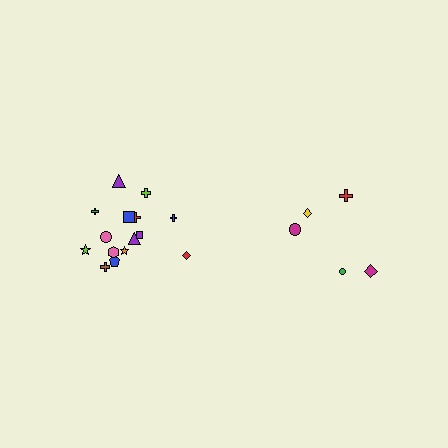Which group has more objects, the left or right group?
The left group.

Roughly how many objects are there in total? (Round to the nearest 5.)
Roughly 20 objects in total.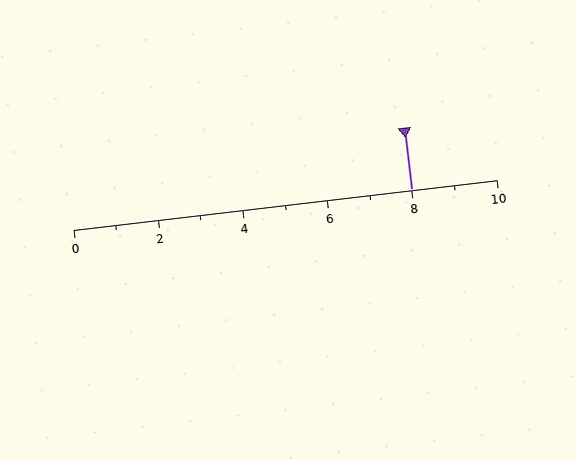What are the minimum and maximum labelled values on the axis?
The axis runs from 0 to 10.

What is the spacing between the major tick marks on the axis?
The major ticks are spaced 2 apart.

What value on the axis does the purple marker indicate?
The marker indicates approximately 8.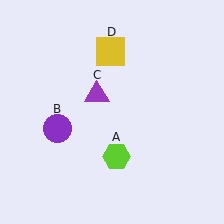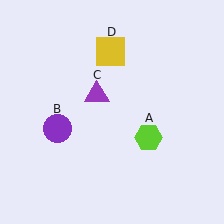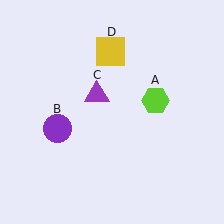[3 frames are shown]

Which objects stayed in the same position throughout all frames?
Purple circle (object B) and purple triangle (object C) and yellow square (object D) remained stationary.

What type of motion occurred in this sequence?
The lime hexagon (object A) rotated counterclockwise around the center of the scene.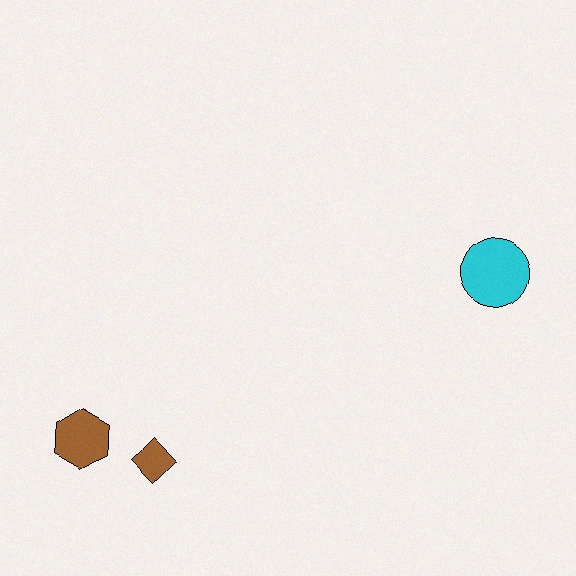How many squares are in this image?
There are no squares.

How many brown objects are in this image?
There are 2 brown objects.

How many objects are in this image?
There are 3 objects.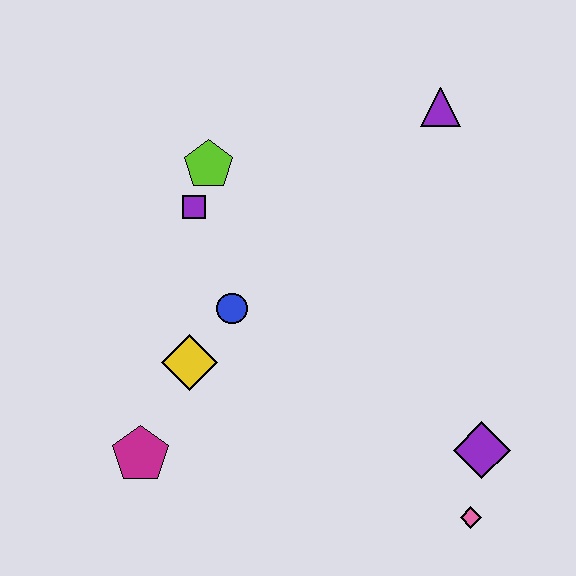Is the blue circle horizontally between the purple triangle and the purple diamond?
No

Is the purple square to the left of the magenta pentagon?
No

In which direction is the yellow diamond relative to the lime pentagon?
The yellow diamond is below the lime pentagon.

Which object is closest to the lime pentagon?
The purple square is closest to the lime pentagon.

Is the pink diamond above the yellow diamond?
No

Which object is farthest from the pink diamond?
The lime pentagon is farthest from the pink diamond.